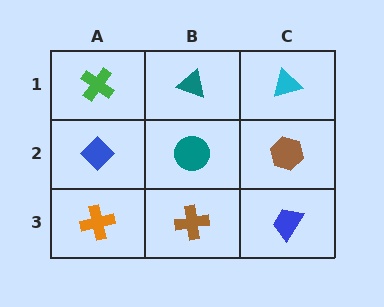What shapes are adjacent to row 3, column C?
A brown hexagon (row 2, column C), a brown cross (row 3, column B).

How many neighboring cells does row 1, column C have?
2.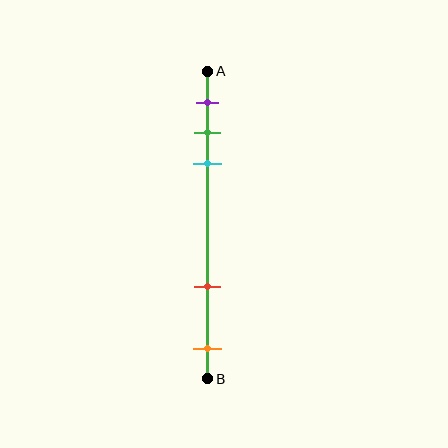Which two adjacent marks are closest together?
The green and cyan marks are the closest adjacent pair.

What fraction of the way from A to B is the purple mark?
The purple mark is approximately 10% (0.1) of the way from A to B.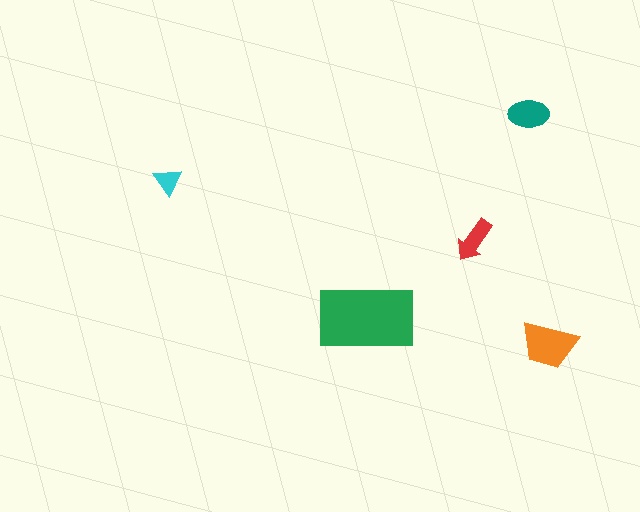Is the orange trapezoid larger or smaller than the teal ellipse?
Larger.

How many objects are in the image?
There are 5 objects in the image.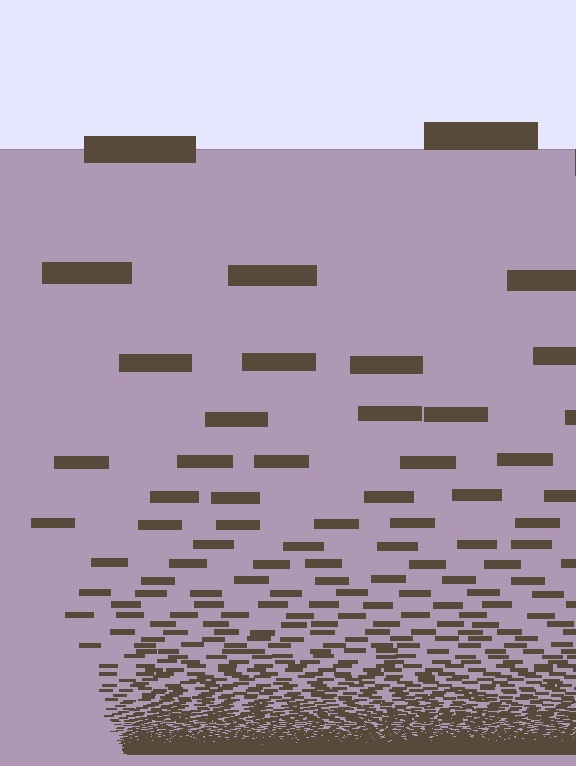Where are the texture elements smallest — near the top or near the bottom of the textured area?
Near the bottom.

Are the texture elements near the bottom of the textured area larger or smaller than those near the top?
Smaller. The gradient is inverted — elements near the bottom are smaller and denser.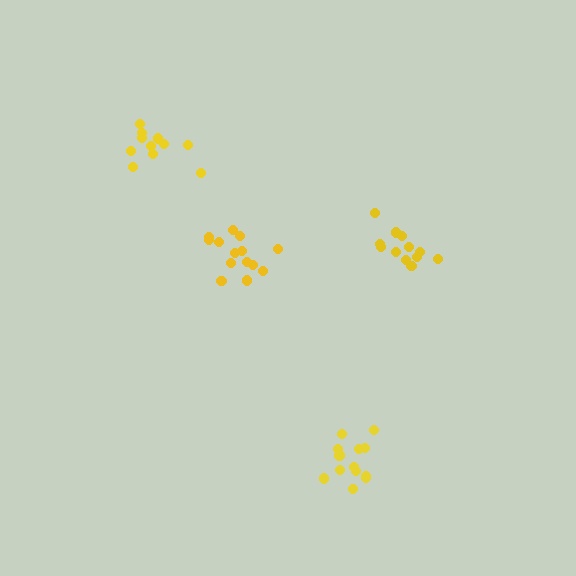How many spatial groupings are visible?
There are 4 spatial groupings.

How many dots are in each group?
Group 1: 13 dots, Group 2: 12 dots, Group 3: 14 dots, Group 4: 11 dots (50 total).